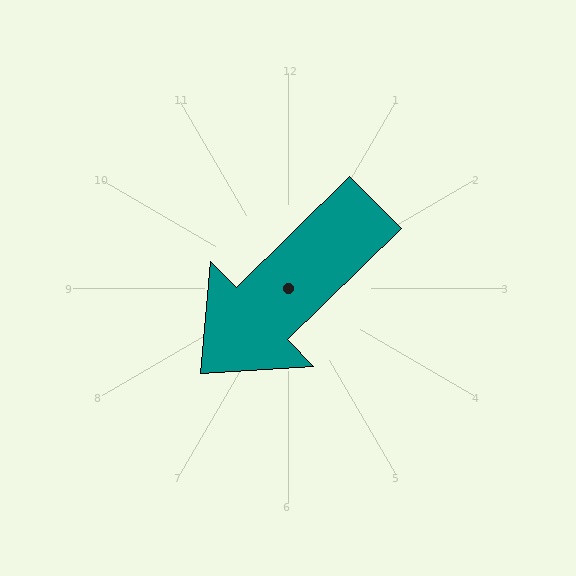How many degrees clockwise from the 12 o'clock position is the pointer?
Approximately 226 degrees.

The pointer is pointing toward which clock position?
Roughly 8 o'clock.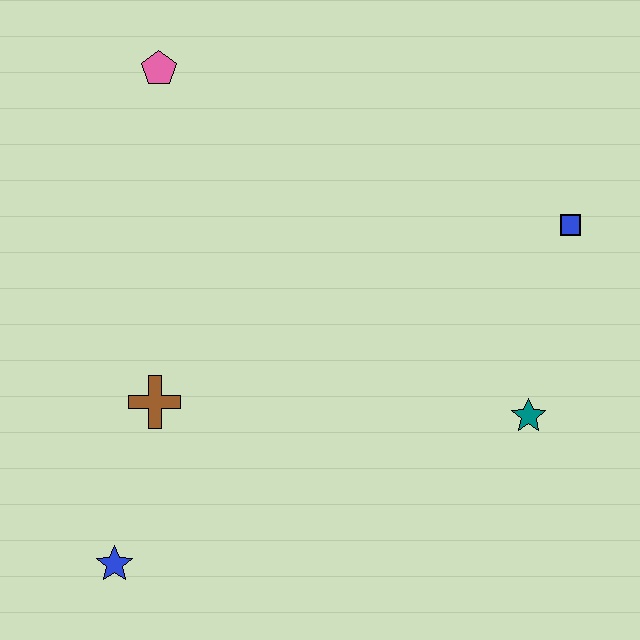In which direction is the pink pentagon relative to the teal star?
The pink pentagon is to the left of the teal star.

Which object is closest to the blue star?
The brown cross is closest to the blue star.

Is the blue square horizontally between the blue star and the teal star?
No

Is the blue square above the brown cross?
Yes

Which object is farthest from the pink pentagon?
The teal star is farthest from the pink pentagon.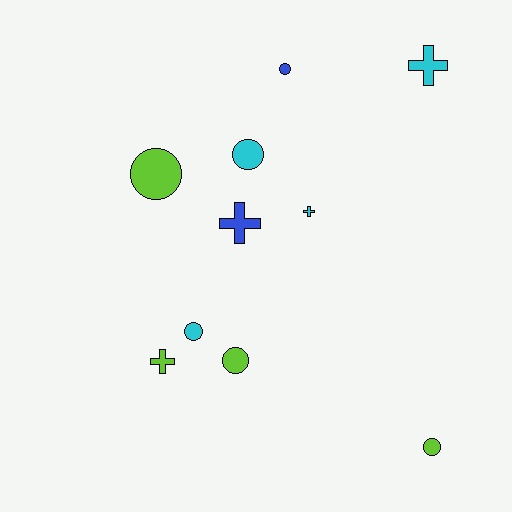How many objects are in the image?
There are 10 objects.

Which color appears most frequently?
Lime, with 4 objects.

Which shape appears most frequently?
Circle, with 6 objects.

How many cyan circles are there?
There are 2 cyan circles.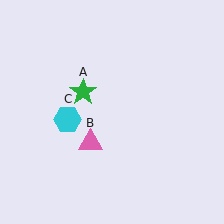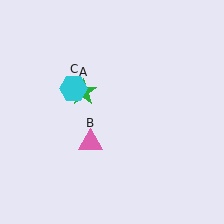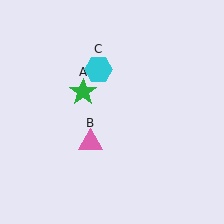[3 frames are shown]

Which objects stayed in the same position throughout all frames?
Green star (object A) and pink triangle (object B) remained stationary.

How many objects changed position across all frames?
1 object changed position: cyan hexagon (object C).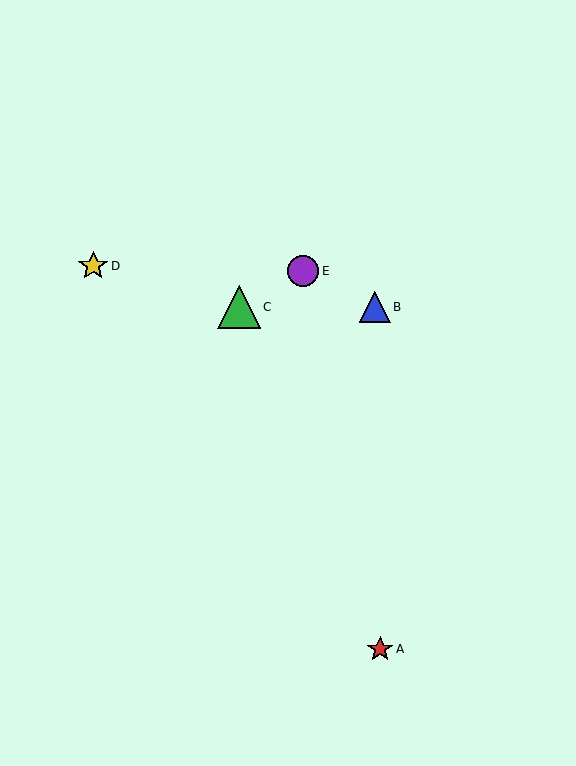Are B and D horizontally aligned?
No, B is at y≈307 and D is at y≈266.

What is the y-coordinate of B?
Object B is at y≈307.